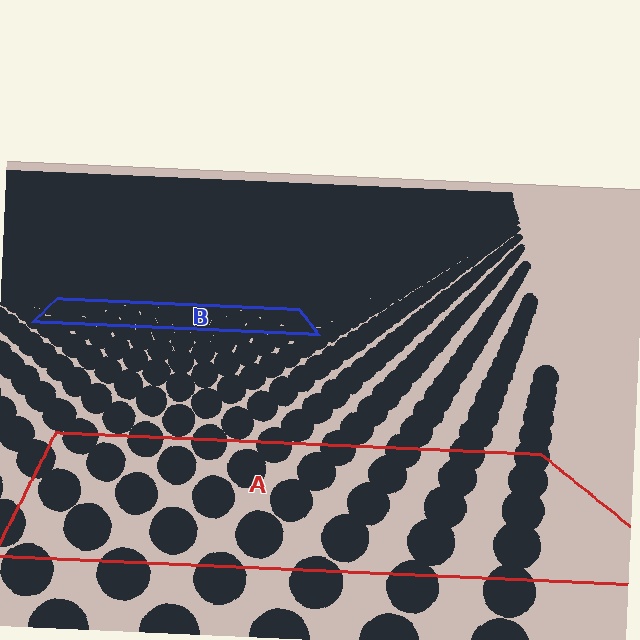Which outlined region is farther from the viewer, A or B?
Region B is farther from the viewer — the texture elements inside it appear smaller and more densely packed.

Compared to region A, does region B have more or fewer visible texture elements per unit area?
Region B has more texture elements per unit area — they are packed more densely because it is farther away.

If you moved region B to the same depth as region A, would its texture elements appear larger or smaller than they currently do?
They would appear larger. At a closer depth, the same texture elements are projected at a bigger on-screen size.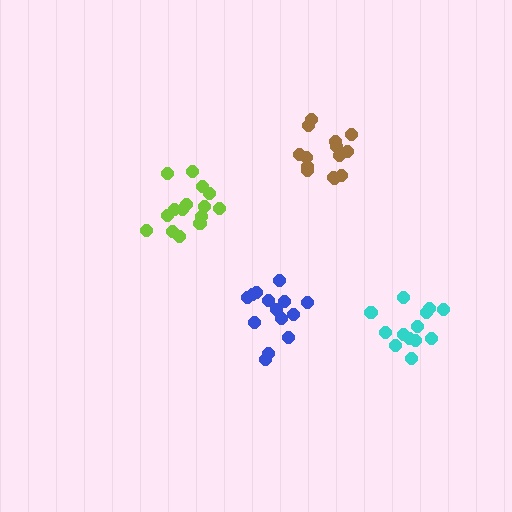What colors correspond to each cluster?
The clusters are colored: blue, brown, cyan, lime.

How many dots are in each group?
Group 1: 14 dots, Group 2: 14 dots, Group 3: 13 dots, Group 4: 15 dots (56 total).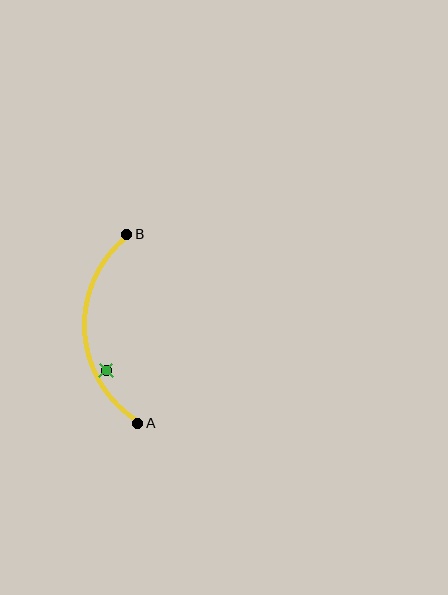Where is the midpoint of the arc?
The arc midpoint is the point on the curve farthest from the straight line joining A and B. It sits to the left of that line.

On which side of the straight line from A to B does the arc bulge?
The arc bulges to the left of the straight line connecting A and B.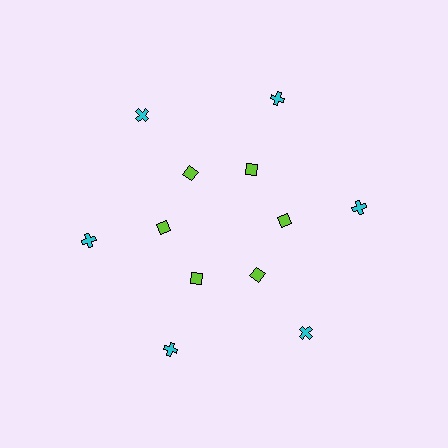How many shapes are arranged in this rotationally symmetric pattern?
There are 12 shapes, arranged in 6 groups of 2.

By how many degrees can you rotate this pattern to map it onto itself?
The pattern maps onto itself every 60 degrees of rotation.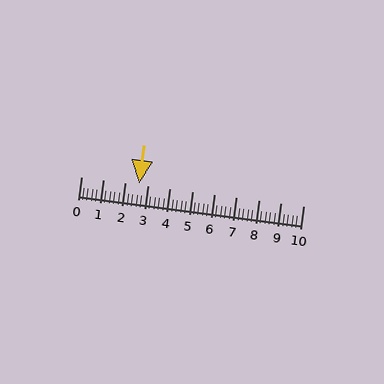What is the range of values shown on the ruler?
The ruler shows values from 0 to 10.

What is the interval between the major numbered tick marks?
The major tick marks are spaced 1 units apart.